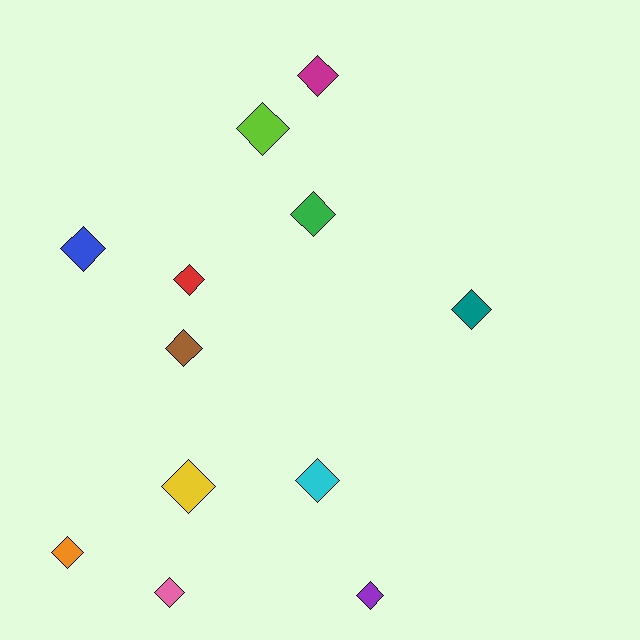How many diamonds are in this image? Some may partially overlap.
There are 12 diamonds.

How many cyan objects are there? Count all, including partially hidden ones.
There is 1 cyan object.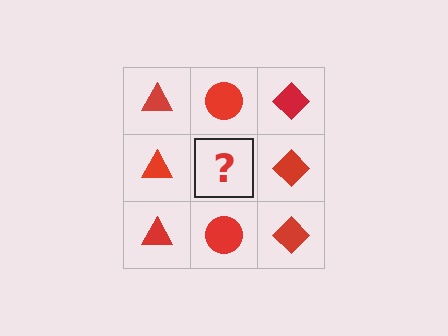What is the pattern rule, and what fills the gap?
The rule is that each column has a consistent shape. The gap should be filled with a red circle.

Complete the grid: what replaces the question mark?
The question mark should be replaced with a red circle.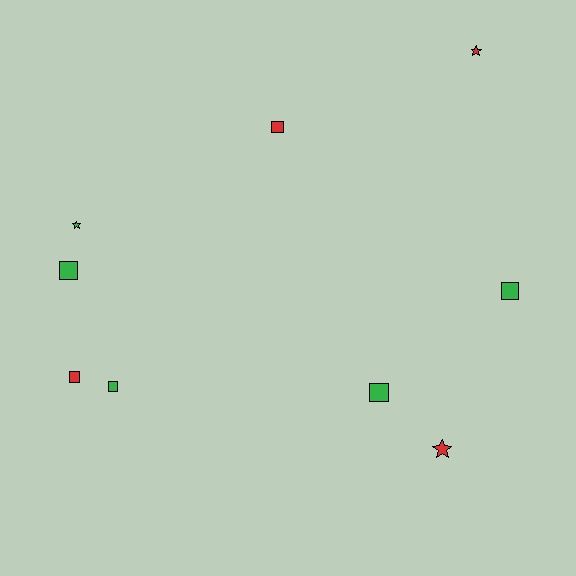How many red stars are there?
There are 2 red stars.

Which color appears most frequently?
Green, with 5 objects.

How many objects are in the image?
There are 9 objects.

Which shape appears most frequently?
Square, with 6 objects.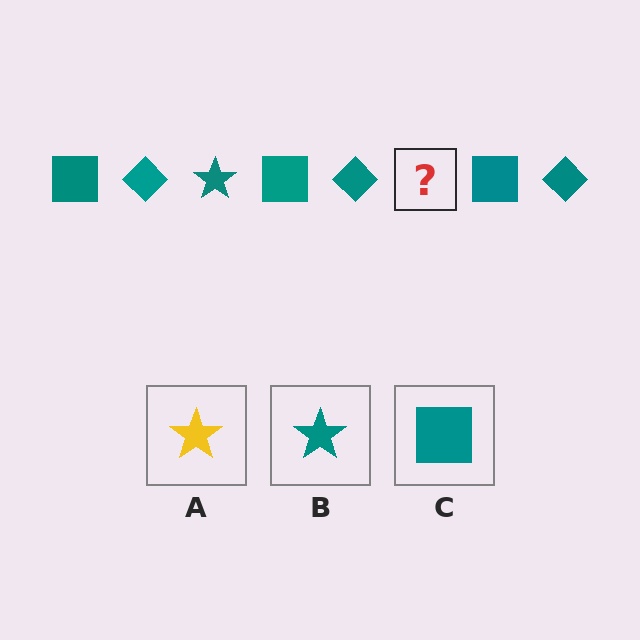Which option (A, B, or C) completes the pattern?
B.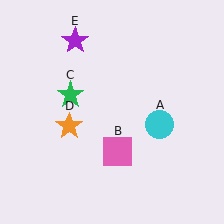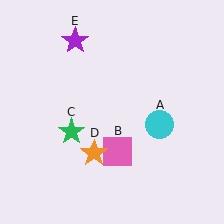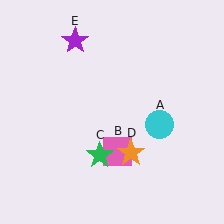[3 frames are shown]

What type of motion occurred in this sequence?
The green star (object C), orange star (object D) rotated counterclockwise around the center of the scene.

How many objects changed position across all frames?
2 objects changed position: green star (object C), orange star (object D).